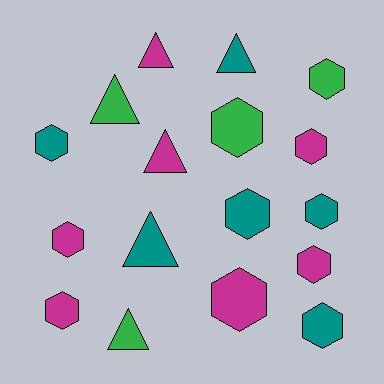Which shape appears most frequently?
Hexagon, with 11 objects.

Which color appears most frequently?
Magenta, with 7 objects.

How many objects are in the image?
There are 17 objects.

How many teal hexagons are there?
There are 4 teal hexagons.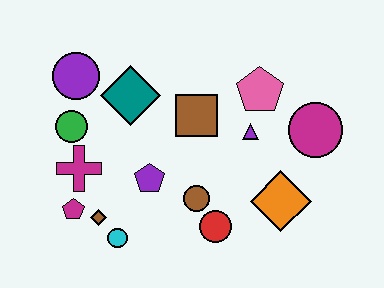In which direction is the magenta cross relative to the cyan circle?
The magenta cross is above the cyan circle.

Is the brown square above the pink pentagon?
No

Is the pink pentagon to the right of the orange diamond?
No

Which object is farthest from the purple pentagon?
The magenta circle is farthest from the purple pentagon.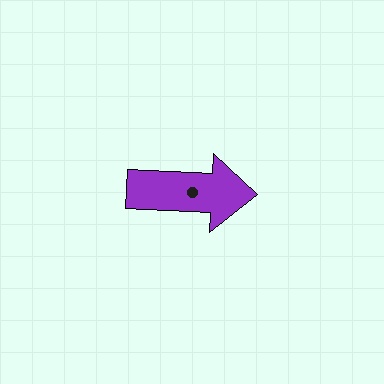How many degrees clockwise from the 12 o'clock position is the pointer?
Approximately 92 degrees.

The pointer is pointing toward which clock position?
Roughly 3 o'clock.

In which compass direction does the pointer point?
East.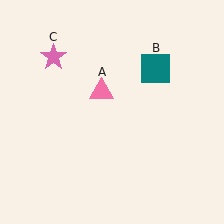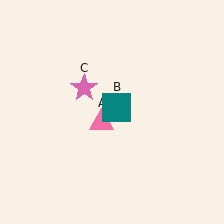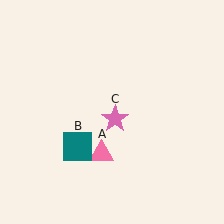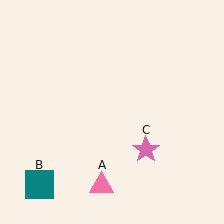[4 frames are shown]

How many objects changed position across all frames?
3 objects changed position: pink triangle (object A), teal square (object B), pink star (object C).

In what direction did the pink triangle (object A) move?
The pink triangle (object A) moved down.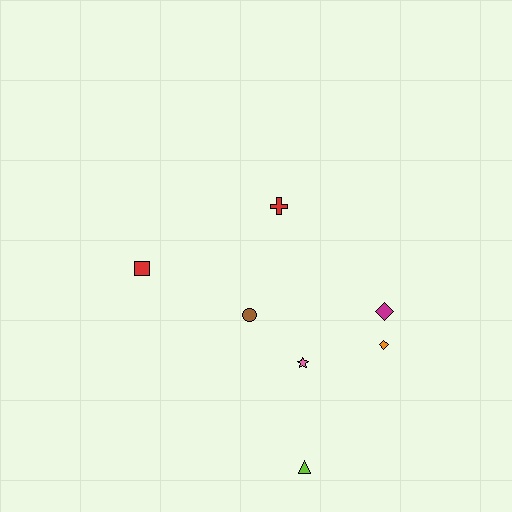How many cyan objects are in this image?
There are no cyan objects.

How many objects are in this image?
There are 7 objects.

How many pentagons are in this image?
There are no pentagons.